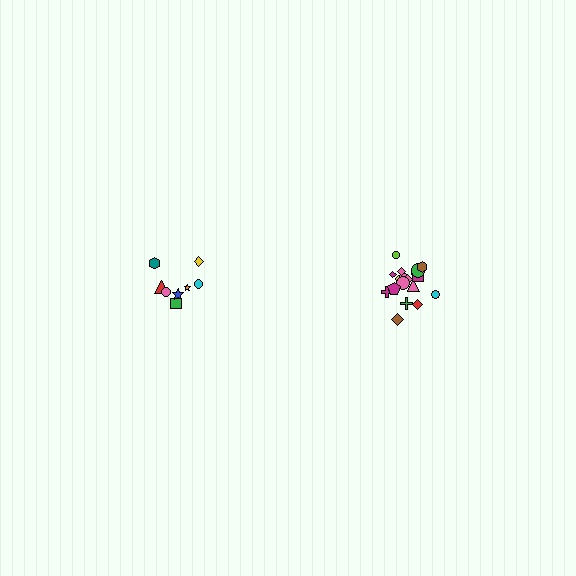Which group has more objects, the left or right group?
The right group.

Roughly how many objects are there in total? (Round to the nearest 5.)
Roughly 25 objects in total.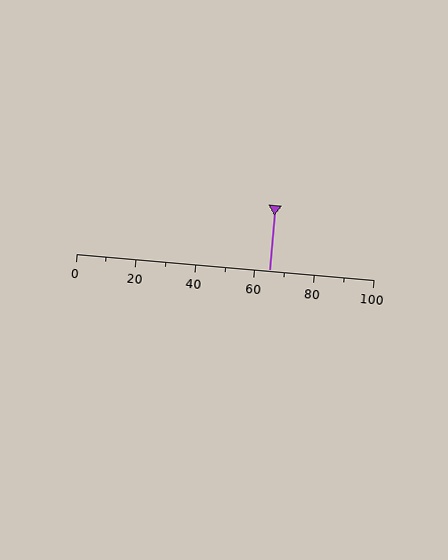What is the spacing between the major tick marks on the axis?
The major ticks are spaced 20 apart.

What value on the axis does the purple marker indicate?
The marker indicates approximately 65.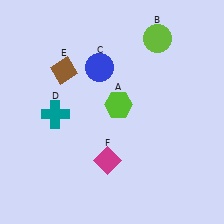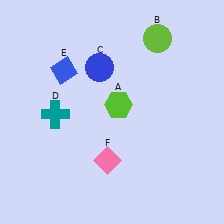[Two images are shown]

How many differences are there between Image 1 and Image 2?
There are 2 differences between the two images.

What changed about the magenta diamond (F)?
In Image 1, F is magenta. In Image 2, it changed to pink.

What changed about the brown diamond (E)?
In Image 1, E is brown. In Image 2, it changed to blue.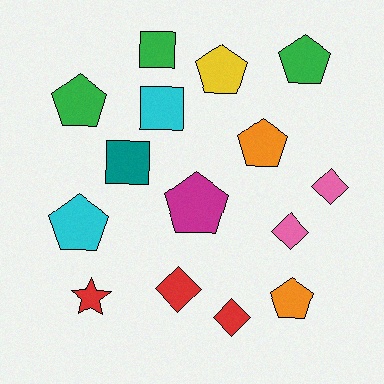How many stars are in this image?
There is 1 star.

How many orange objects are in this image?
There are 2 orange objects.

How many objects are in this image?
There are 15 objects.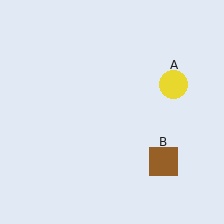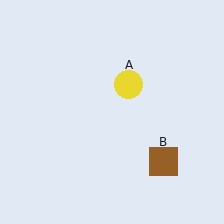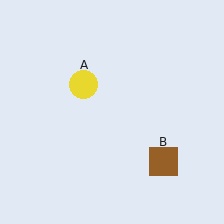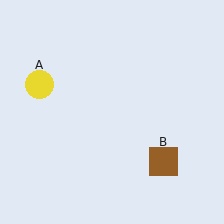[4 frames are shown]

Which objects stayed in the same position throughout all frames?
Brown square (object B) remained stationary.